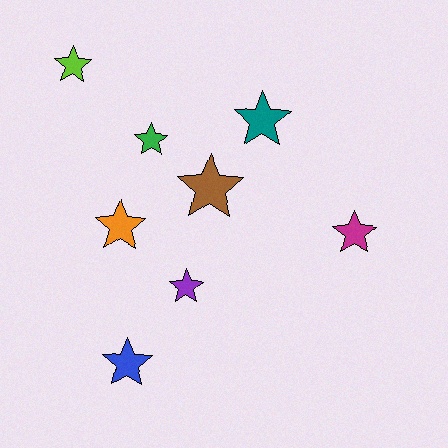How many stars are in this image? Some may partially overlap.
There are 8 stars.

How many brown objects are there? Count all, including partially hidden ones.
There is 1 brown object.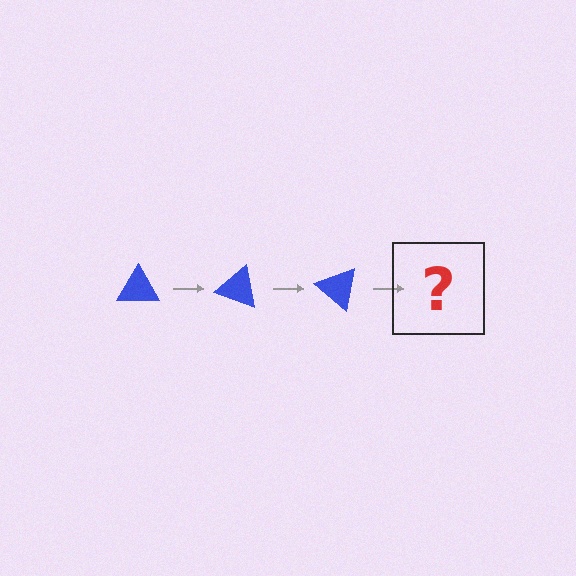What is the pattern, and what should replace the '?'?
The pattern is that the triangle rotates 20 degrees each step. The '?' should be a blue triangle rotated 60 degrees.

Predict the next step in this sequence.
The next step is a blue triangle rotated 60 degrees.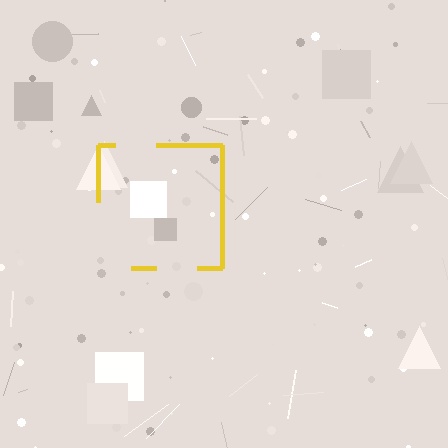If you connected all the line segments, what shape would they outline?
They would outline a square.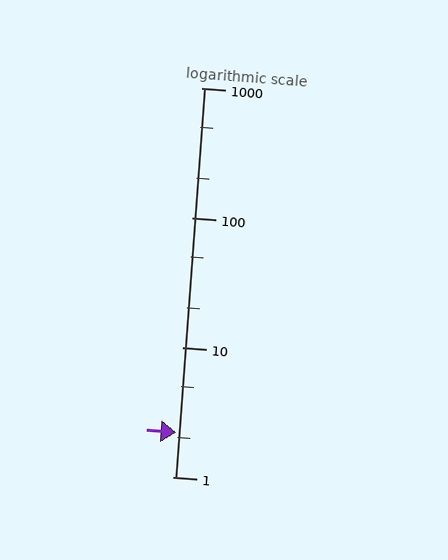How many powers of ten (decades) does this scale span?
The scale spans 3 decades, from 1 to 1000.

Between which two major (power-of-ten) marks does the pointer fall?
The pointer is between 1 and 10.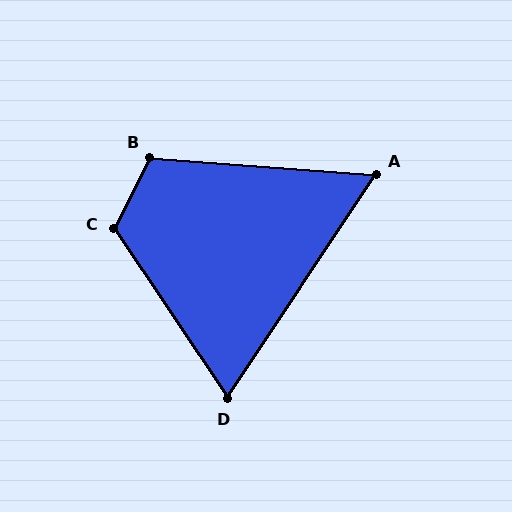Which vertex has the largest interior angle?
C, at approximately 119 degrees.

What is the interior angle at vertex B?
Approximately 112 degrees (obtuse).